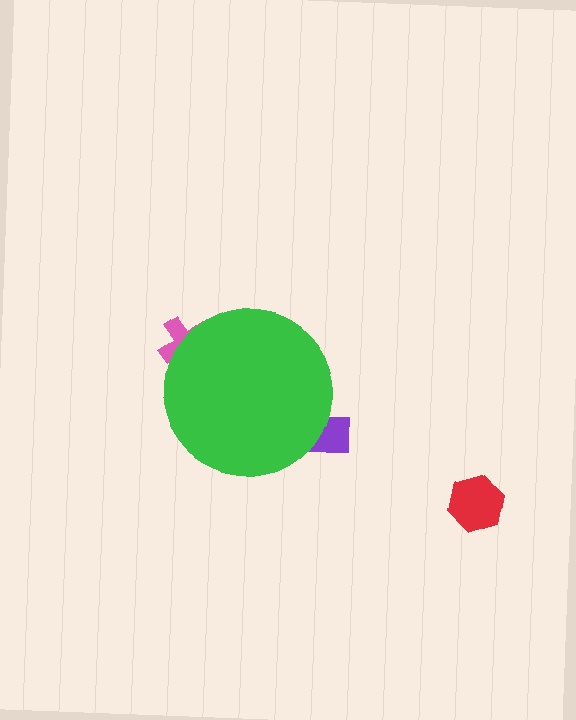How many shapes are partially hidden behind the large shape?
2 shapes are partially hidden.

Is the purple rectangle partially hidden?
Yes, the purple rectangle is partially hidden behind the green circle.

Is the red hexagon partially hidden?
No, the red hexagon is fully visible.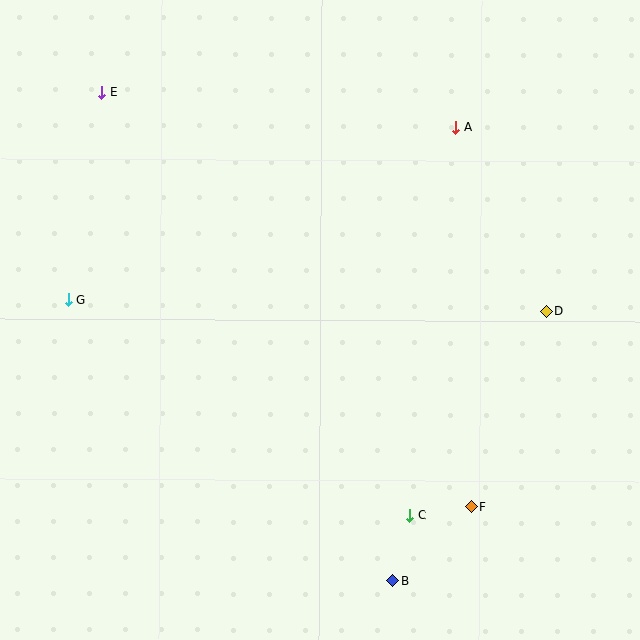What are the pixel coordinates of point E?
Point E is at (102, 92).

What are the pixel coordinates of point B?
Point B is at (393, 581).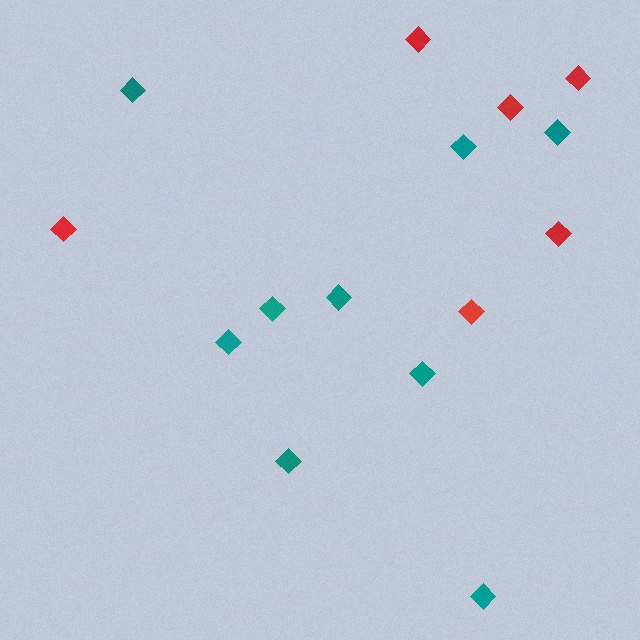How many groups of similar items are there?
There are 2 groups: one group of teal diamonds (9) and one group of red diamonds (6).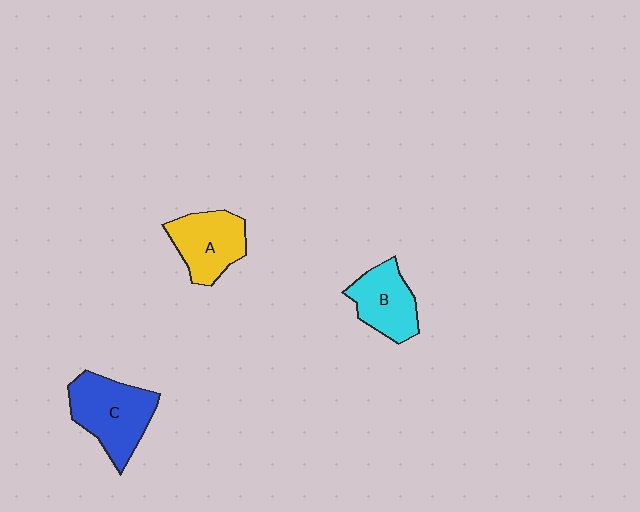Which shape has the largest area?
Shape C (blue).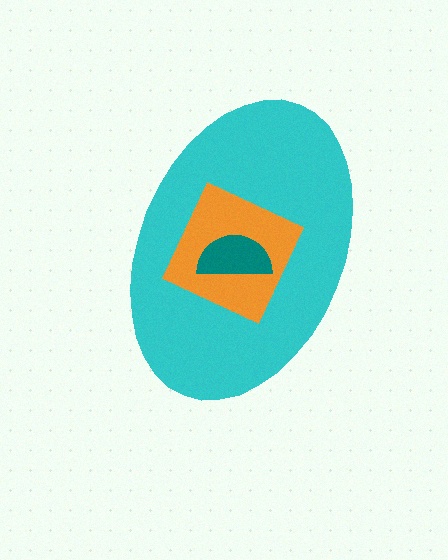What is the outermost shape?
The cyan ellipse.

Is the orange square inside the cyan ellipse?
Yes.